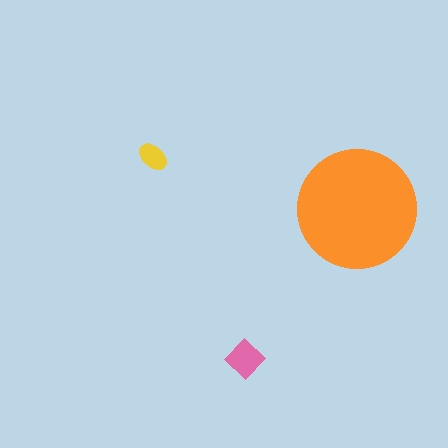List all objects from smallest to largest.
The yellow ellipse, the pink diamond, the orange circle.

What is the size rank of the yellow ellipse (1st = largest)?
3rd.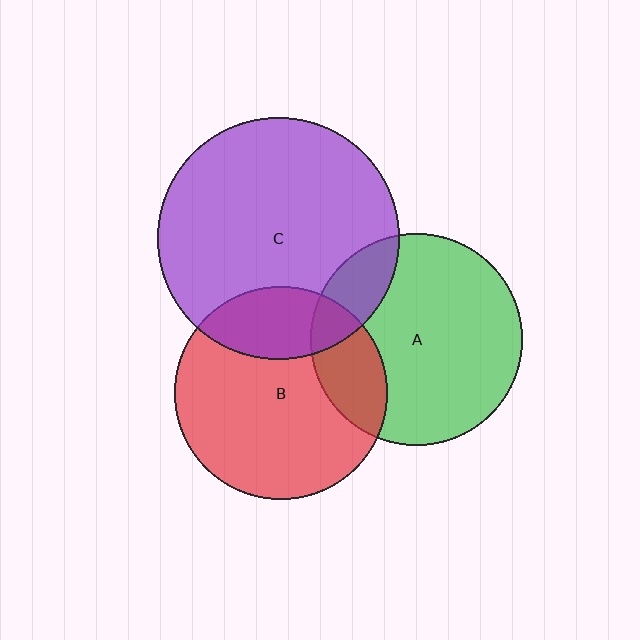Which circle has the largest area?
Circle C (purple).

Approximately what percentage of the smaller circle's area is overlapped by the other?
Approximately 20%.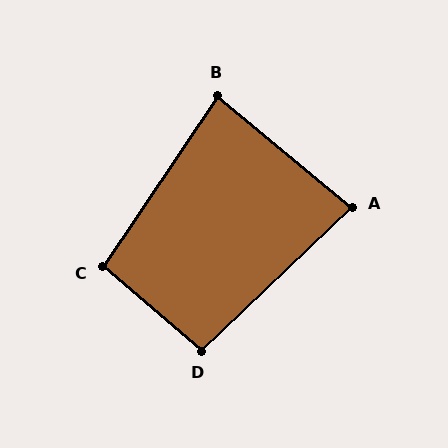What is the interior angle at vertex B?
Approximately 84 degrees (acute).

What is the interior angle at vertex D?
Approximately 96 degrees (obtuse).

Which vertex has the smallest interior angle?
A, at approximately 83 degrees.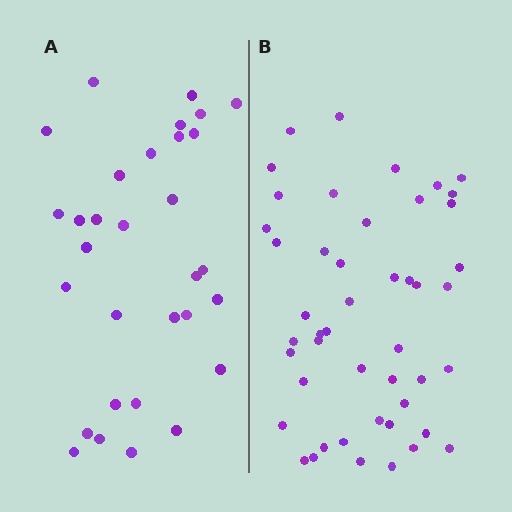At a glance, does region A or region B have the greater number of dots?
Region B (the right region) has more dots.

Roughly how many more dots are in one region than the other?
Region B has approximately 15 more dots than region A.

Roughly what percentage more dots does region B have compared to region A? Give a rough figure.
About 50% more.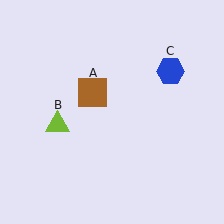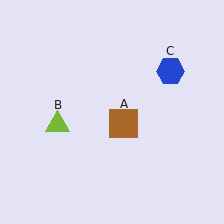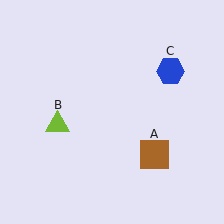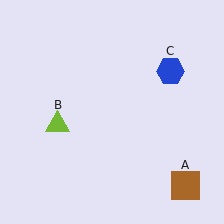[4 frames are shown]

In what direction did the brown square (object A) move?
The brown square (object A) moved down and to the right.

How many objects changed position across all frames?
1 object changed position: brown square (object A).